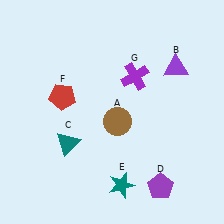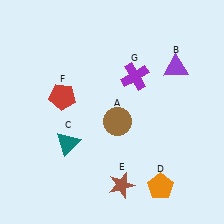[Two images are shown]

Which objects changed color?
D changed from purple to orange. E changed from teal to brown.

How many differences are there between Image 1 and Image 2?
There are 2 differences between the two images.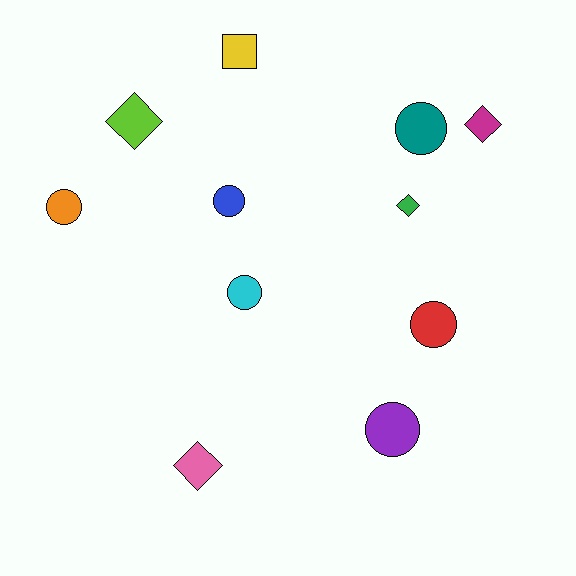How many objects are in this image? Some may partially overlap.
There are 11 objects.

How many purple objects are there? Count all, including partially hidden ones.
There is 1 purple object.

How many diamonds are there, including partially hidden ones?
There are 4 diamonds.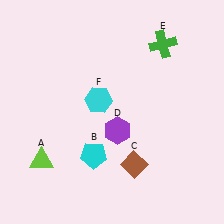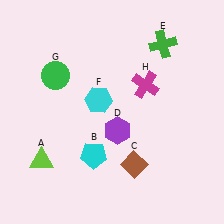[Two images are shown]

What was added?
A green circle (G), a magenta cross (H) were added in Image 2.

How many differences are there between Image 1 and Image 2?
There are 2 differences between the two images.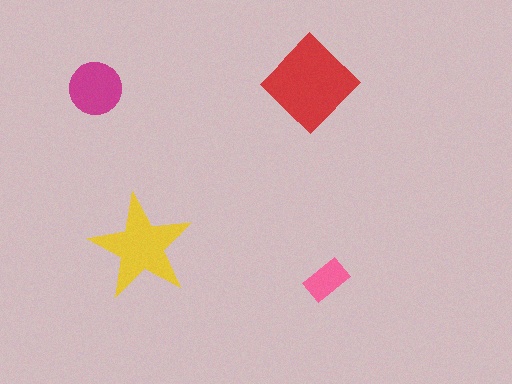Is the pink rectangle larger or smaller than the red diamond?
Smaller.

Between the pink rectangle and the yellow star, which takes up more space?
The yellow star.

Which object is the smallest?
The pink rectangle.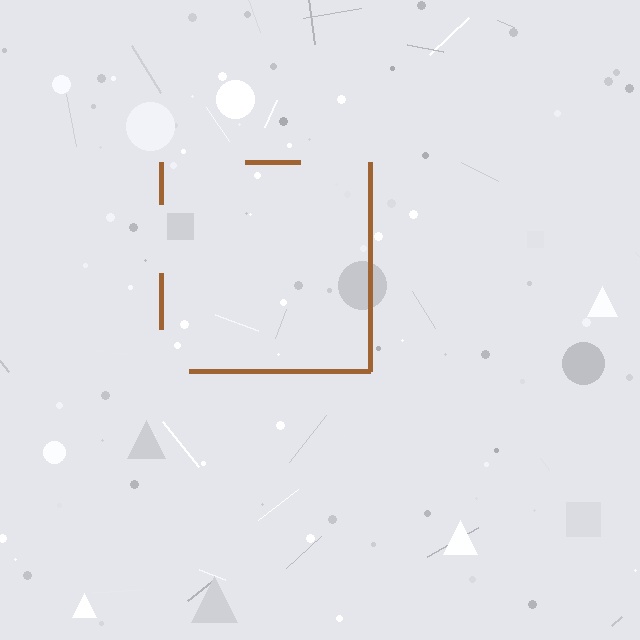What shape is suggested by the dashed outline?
The dashed outline suggests a square.